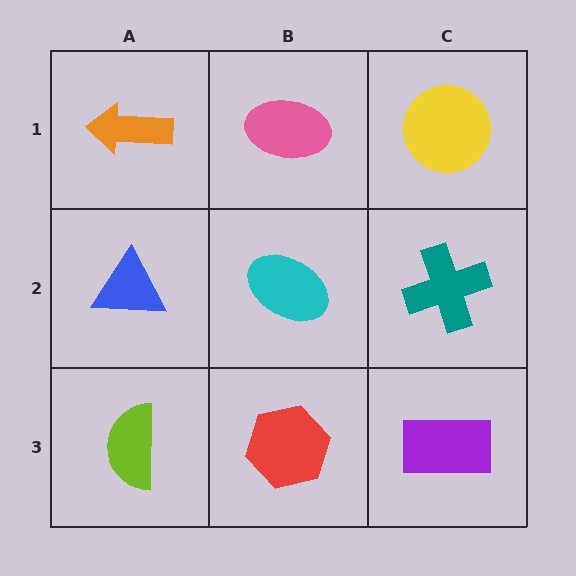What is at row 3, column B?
A red hexagon.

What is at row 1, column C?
A yellow circle.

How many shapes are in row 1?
3 shapes.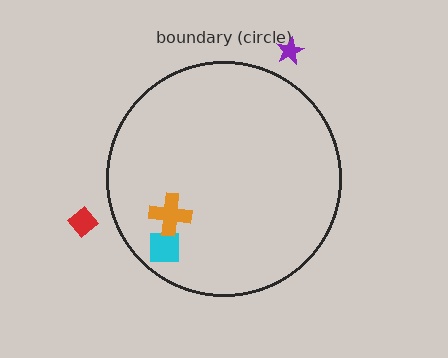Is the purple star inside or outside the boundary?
Outside.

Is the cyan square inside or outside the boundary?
Inside.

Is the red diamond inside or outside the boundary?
Outside.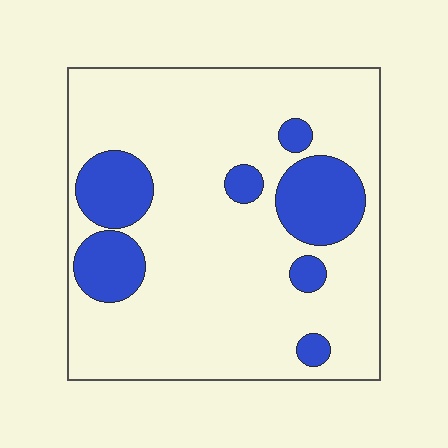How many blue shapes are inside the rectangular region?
7.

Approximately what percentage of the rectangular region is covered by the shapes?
Approximately 20%.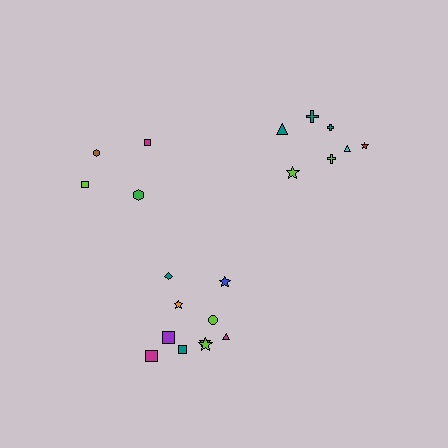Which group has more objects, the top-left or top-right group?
The top-right group.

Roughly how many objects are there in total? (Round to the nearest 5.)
Roughly 20 objects in total.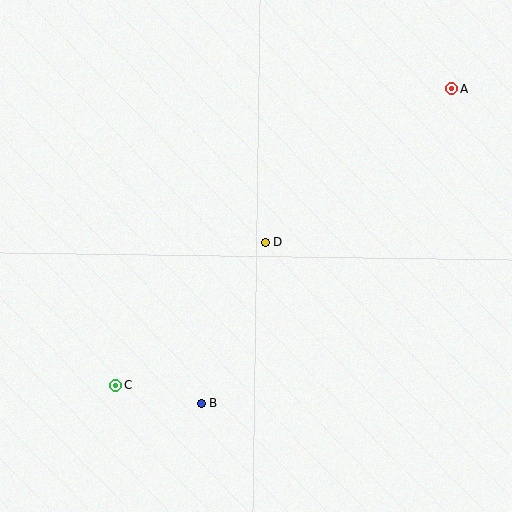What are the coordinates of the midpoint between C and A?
The midpoint between C and A is at (284, 237).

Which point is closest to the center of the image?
Point D at (266, 242) is closest to the center.